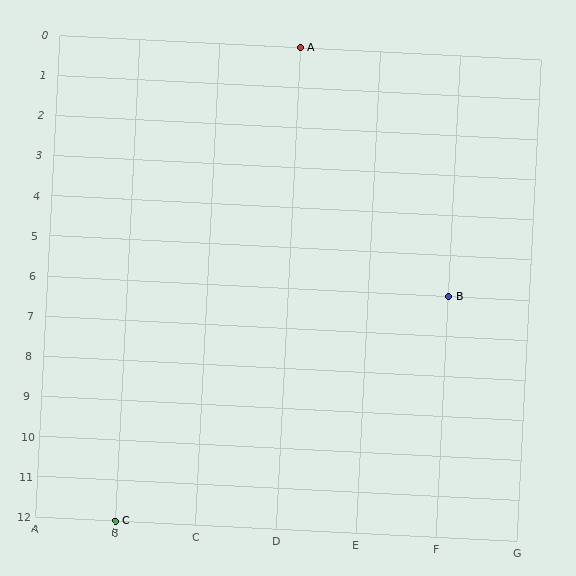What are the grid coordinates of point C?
Point C is at grid coordinates (B, 12).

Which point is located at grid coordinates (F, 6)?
Point B is at (F, 6).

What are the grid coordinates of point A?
Point A is at grid coordinates (D, 0).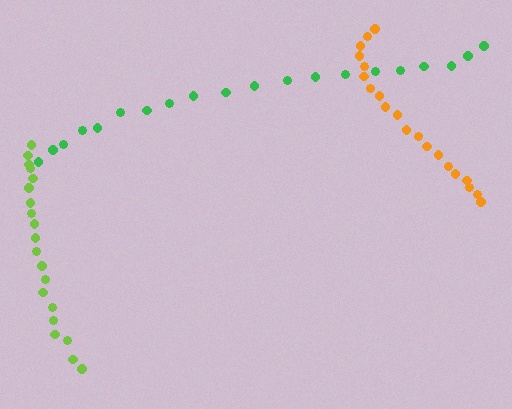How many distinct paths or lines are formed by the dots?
There are 3 distinct paths.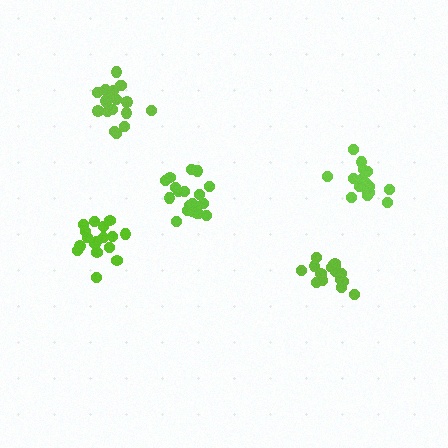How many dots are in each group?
Group 1: 19 dots, Group 2: 17 dots, Group 3: 18 dots, Group 4: 20 dots, Group 5: 16 dots (90 total).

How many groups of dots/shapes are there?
There are 5 groups.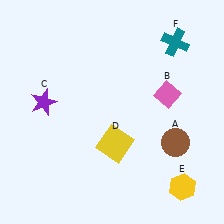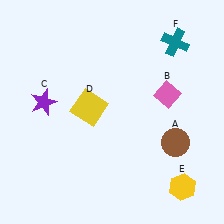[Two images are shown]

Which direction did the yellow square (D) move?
The yellow square (D) moved up.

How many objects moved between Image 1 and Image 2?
1 object moved between the two images.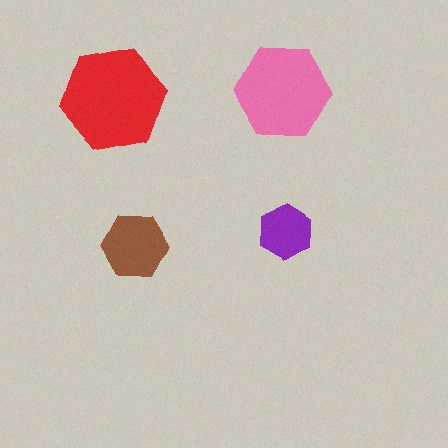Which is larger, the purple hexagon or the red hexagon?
The red one.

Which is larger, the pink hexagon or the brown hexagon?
The pink one.